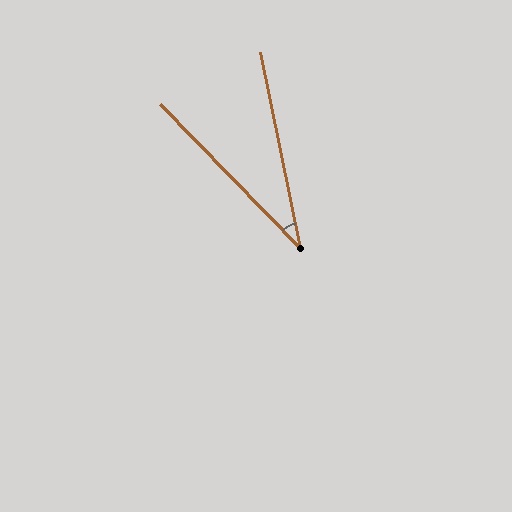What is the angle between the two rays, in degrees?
Approximately 32 degrees.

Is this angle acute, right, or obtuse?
It is acute.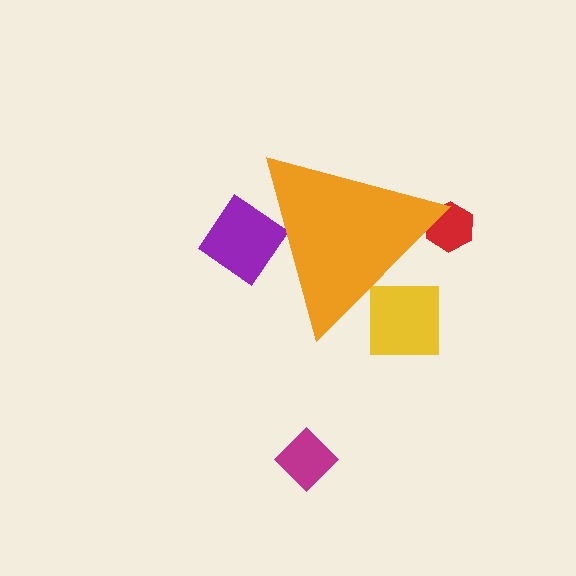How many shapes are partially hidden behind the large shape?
3 shapes are partially hidden.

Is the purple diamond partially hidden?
Yes, the purple diamond is partially hidden behind the orange triangle.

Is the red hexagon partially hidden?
Yes, the red hexagon is partially hidden behind the orange triangle.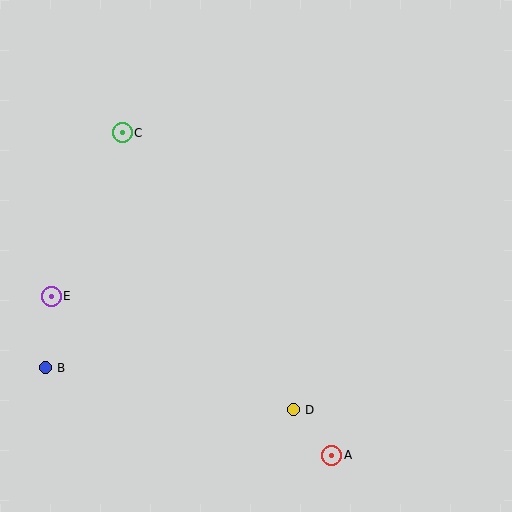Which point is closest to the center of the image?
Point D at (293, 410) is closest to the center.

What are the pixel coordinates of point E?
Point E is at (51, 296).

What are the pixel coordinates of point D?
Point D is at (293, 410).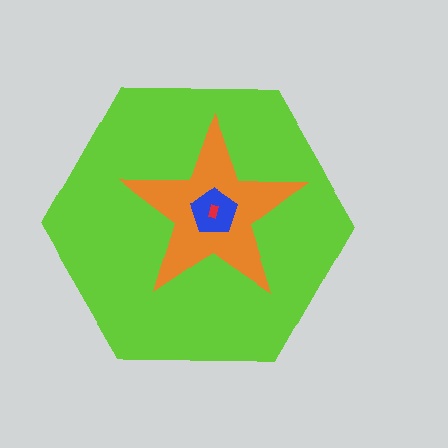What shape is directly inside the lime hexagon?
The orange star.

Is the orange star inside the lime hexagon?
Yes.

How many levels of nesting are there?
4.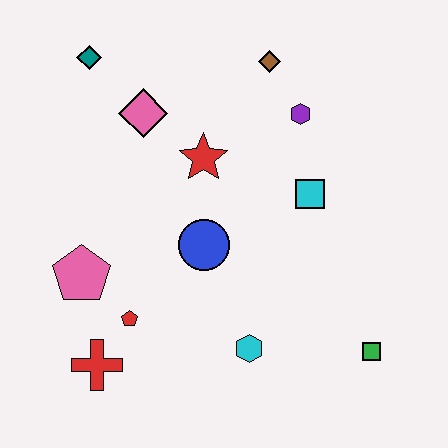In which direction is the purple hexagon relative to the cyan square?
The purple hexagon is above the cyan square.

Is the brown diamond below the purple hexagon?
No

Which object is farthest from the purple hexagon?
The red cross is farthest from the purple hexagon.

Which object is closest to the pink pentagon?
The red pentagon is closest to the pink pentagon.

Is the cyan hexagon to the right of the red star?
Yes